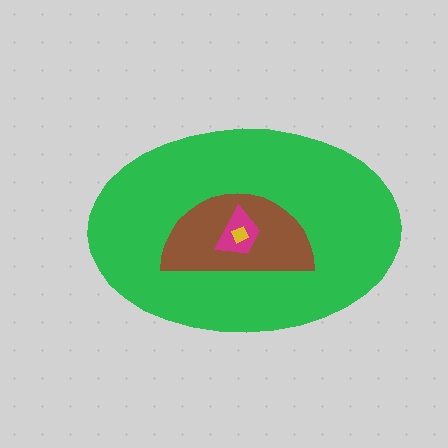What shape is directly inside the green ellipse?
The brown semicircle.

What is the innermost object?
The yellow square.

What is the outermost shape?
The green ellipse.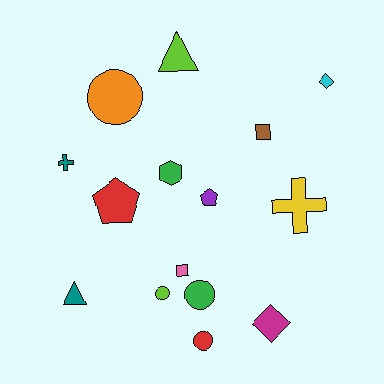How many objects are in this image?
There are 15 objects.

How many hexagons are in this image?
There is 1 hexagon.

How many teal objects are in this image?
There are 2 teal objects.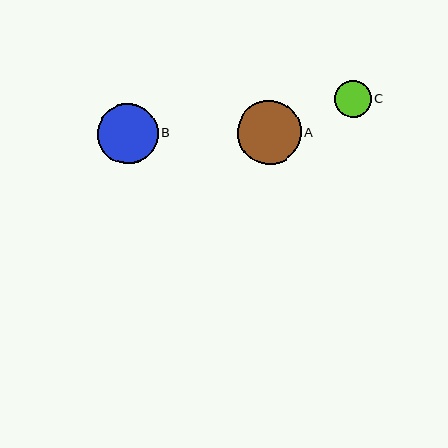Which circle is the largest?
Circle A is the largest with a size of approximately 64 pixels.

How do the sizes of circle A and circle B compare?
Circle A and circle B are approximately the same size.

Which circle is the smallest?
Circle C is the smallest with a size of approximately 36 pixels.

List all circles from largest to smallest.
From largest to smallest: A, B, C.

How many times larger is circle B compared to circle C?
Circle B is approximately 1.7 times the size of circle C.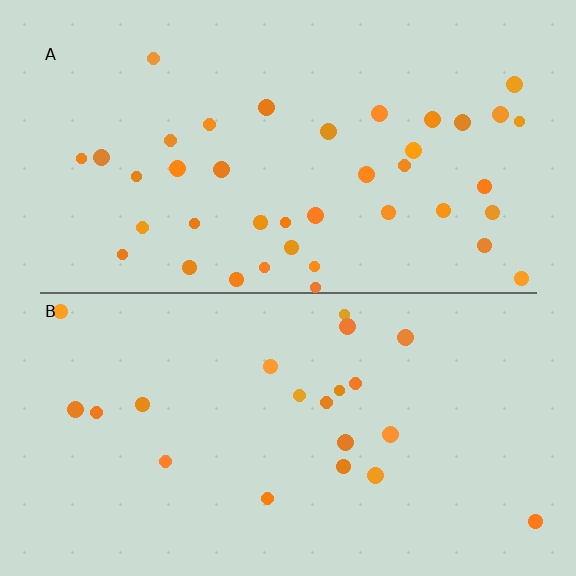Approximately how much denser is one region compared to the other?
Approximately 1.9× — region A over region B.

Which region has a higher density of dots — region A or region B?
A (the top).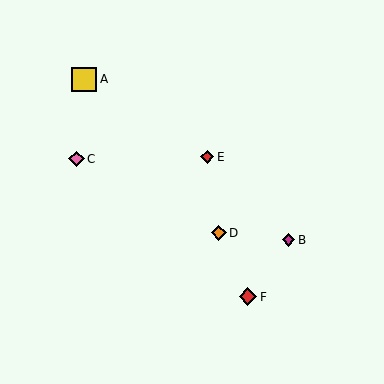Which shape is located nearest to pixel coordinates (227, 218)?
The orange diamond (labeled D) at (219, 233) is nearest to that location.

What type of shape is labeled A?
Shape A is a yellow square.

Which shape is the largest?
The yellow square (labeled A) is the largest.